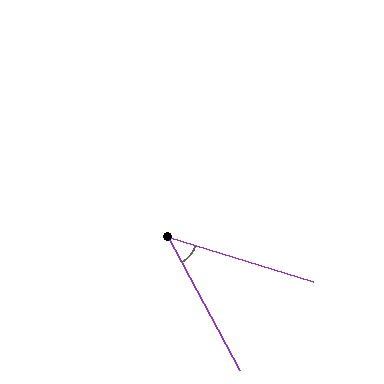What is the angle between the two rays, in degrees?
Approximately 45 degrees.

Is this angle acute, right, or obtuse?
It is acute.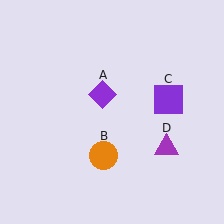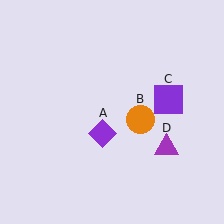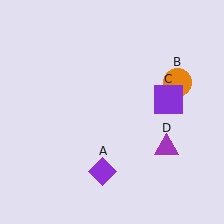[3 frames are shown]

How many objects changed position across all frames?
2 objects changed position: purple diamond (object A), orange circle (object B).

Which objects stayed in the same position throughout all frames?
Purple square (object C) and purple triangle (object D) remained stationary.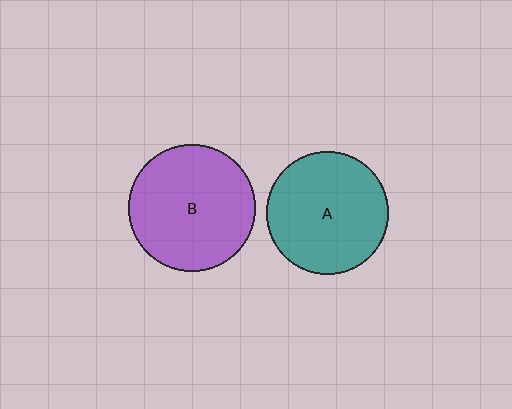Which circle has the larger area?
Circle B (purple).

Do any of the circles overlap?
No, none of the circles overlap.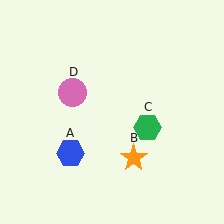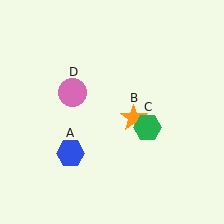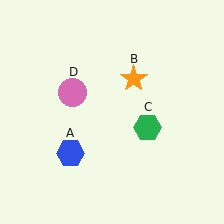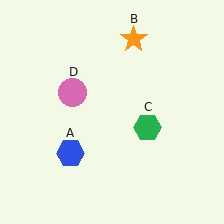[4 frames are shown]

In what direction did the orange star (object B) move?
The orange star (object B) moved up.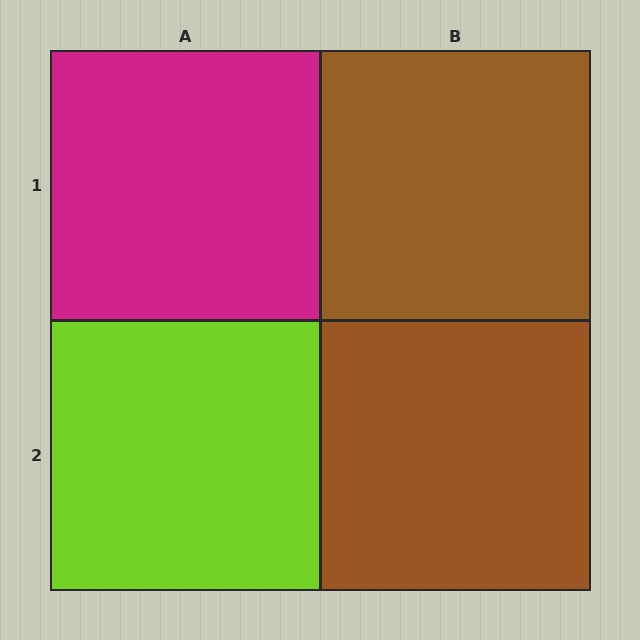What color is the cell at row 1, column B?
Brown.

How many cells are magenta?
1 cell is magenta.